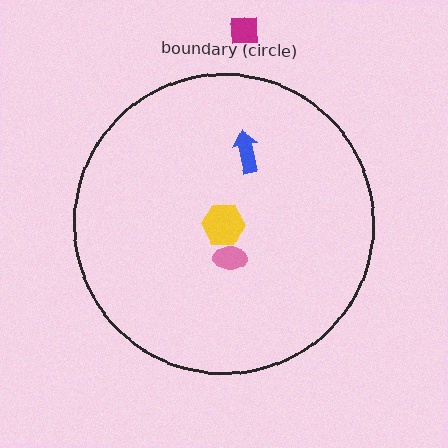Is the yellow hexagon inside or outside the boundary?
Inside.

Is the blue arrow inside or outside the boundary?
Inside.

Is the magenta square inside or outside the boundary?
Outside.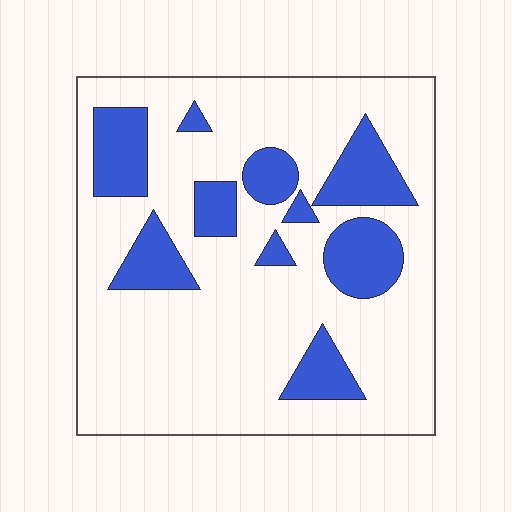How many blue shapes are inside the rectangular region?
10.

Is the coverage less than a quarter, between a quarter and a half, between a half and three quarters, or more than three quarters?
Less than a quarter.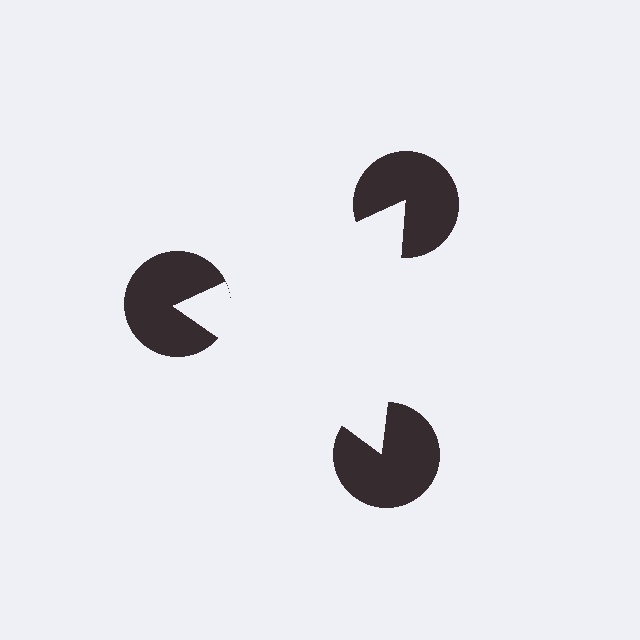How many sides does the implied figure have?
3 sides.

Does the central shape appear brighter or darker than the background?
It typically appears slightly brighter than the background, even though no actual brightness change is drawn.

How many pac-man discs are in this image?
There are 3 — one at each vertex of the illusory triangle.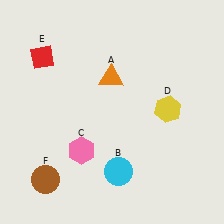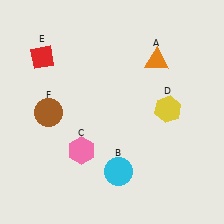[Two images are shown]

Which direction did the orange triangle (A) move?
The orange triangle (A) moved right.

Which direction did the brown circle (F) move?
The brown circle (F) moved up.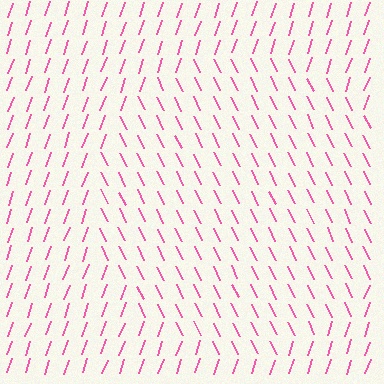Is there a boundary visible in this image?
Yes, there is a texture boundary formed by a change in line orientation.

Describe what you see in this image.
The image is filled with small pink line segments. A circle region in the image has lines oriented differently from the surrounding lines, creating a visible texture boundary.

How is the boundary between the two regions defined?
The boundary is defined purely by a change in line orientation (approximately 45 degrees difference). All lines are the same color and thickness.